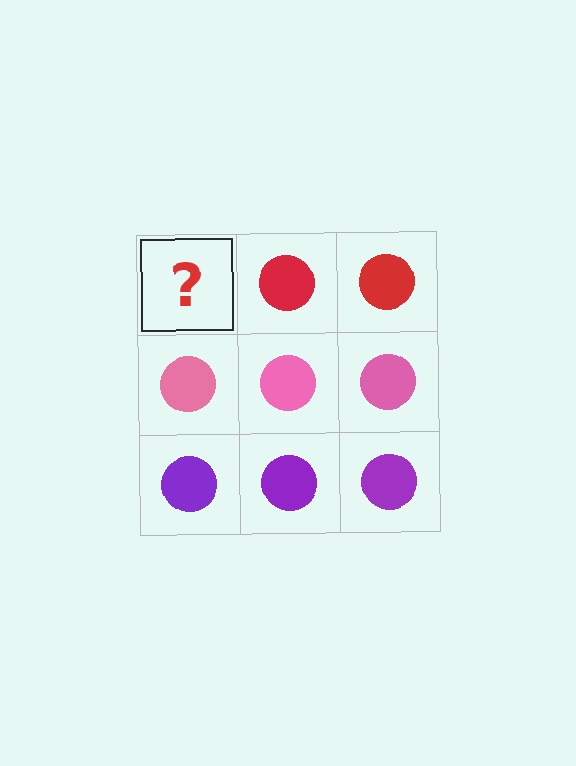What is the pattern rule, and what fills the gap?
The rule is that each row has a consistent color. The gap should be filled with a red circle.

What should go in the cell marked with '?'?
The missing cell should contain a red circle.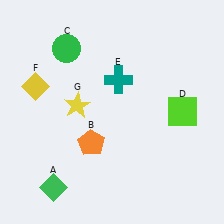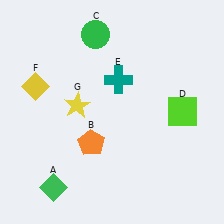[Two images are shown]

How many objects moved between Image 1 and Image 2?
1 object moved between the two images.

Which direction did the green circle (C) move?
The green circle (C) moved right.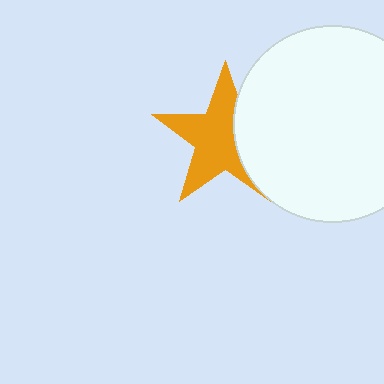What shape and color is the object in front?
The object in front is a white circle.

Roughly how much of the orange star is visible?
Most of it is visible (roughly 68%).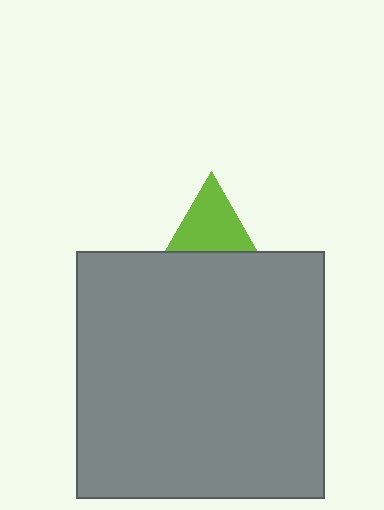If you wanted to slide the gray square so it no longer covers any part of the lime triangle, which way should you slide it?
Slide it down — that is the most direct way to separate the two shapes.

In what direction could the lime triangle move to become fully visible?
The lime triangle could move up. That would shift it out from behind the gray square entirely.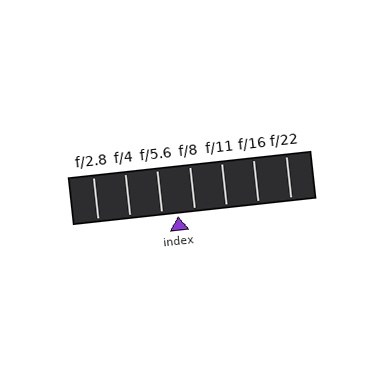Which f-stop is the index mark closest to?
The index mark is closest to f/5.6.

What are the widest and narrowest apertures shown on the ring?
The widest aperture shown is f/2.8 and the narrowest is f/22.